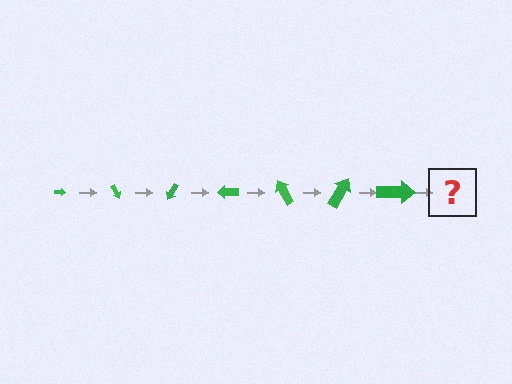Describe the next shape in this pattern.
It should be an arrow, larger than the previous one and rotated 420 degrees from the start.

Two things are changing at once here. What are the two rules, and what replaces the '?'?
The two rules are that the arrow grows larger each step and it rotates 60 degrees each step. The '?' should be an arrow, larger than the previous one and rotated 420 degrees from the start.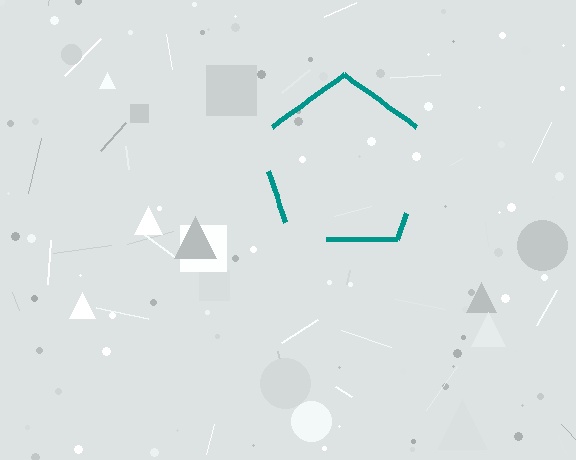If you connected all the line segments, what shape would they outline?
They would outline a pentagon.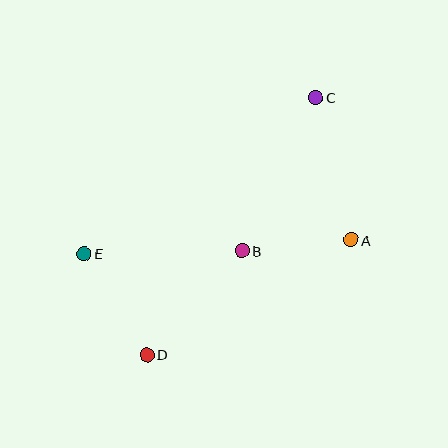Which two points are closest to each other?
Points A and B are closest to each other.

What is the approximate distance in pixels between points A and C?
The distance between A and C is approximately 147 pixels.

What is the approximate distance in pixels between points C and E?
The distance between C and E is approximately 280 pixels.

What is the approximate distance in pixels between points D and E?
The distance between D and E is approximately 119 pixels.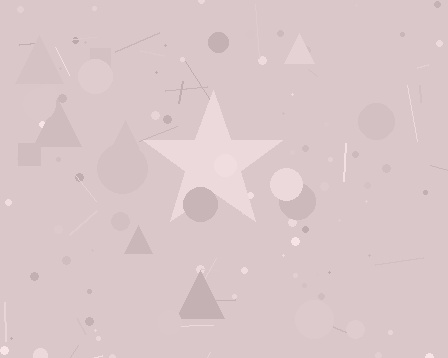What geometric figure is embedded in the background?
A star is embedded in the background.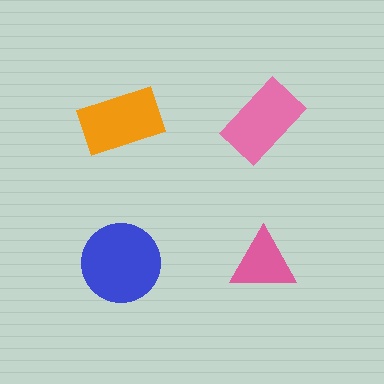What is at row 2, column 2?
A pink triangle.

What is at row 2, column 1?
A blue circle.